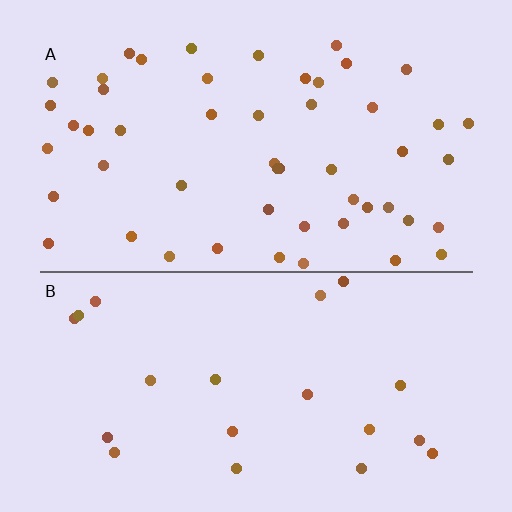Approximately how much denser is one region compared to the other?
Approximately 2.5× — region A over region B.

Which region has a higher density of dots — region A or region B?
A (the top).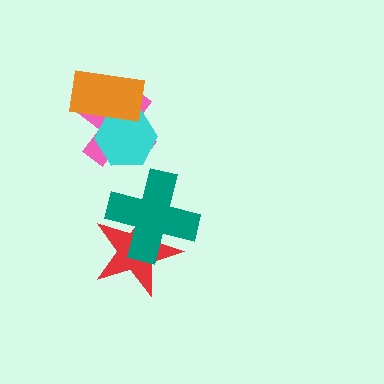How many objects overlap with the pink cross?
2 objects overlap with the pink cross.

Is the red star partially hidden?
Yes, it is partially covered by another shape.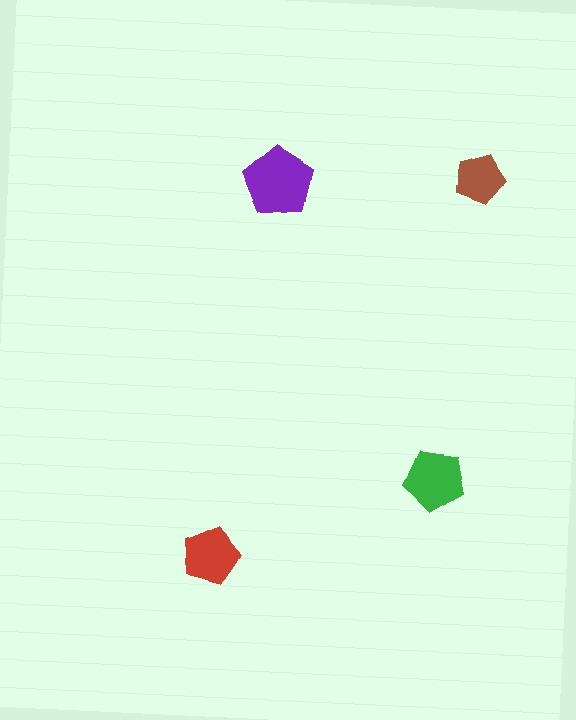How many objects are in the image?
There are 4 objects in the image.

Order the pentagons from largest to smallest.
the purple one, the green one, the red one, the brown one.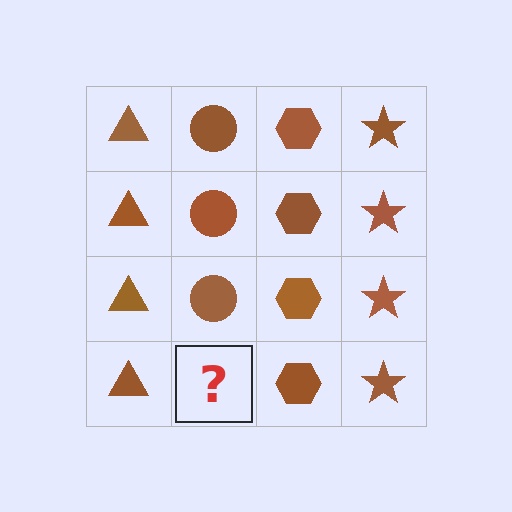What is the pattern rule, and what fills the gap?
The rule is that each column has a consistent shape. The gap should be filled with a brown circle.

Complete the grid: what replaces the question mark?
The question mark should be replaced with a brown circle.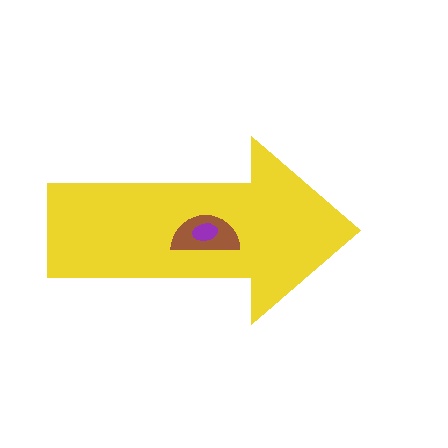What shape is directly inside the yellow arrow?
The brown semicircle.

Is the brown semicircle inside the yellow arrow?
Yes.